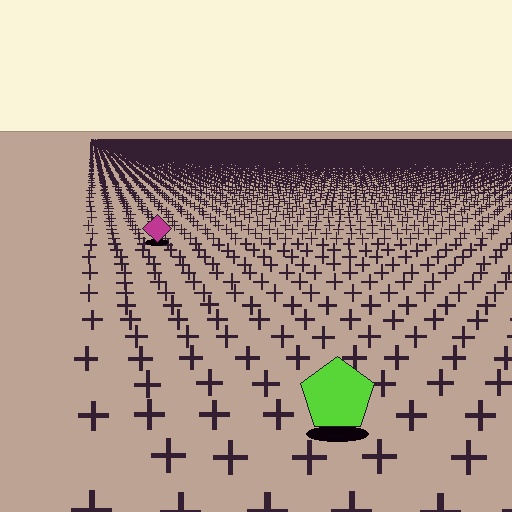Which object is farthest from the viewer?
The magenta diamond is farthest from the viewer. It appears smaller and the ground texture around it is denser.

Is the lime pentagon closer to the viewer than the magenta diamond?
Yes. The lime pentagon is closer — you can tell from the texture gradient: the ground texture is coarser near it.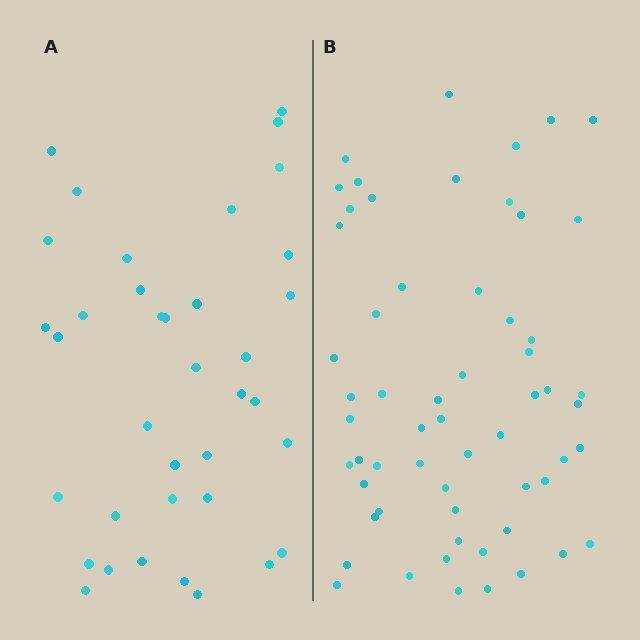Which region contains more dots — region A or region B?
Region B (the right region) has more dots.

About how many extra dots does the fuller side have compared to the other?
Region B has approximately 20 more dots than region A.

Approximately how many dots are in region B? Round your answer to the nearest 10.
About 60 dots. (The exact count is 59, which rounds to 60.)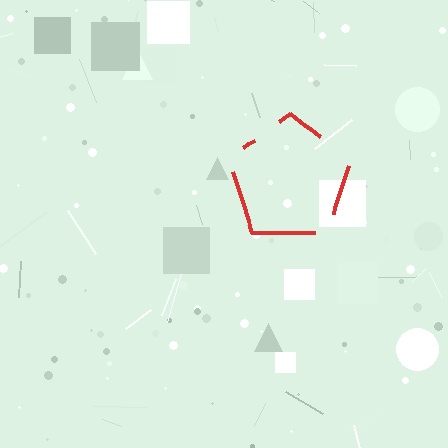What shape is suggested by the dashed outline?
The dashed outline suggests a pentagon.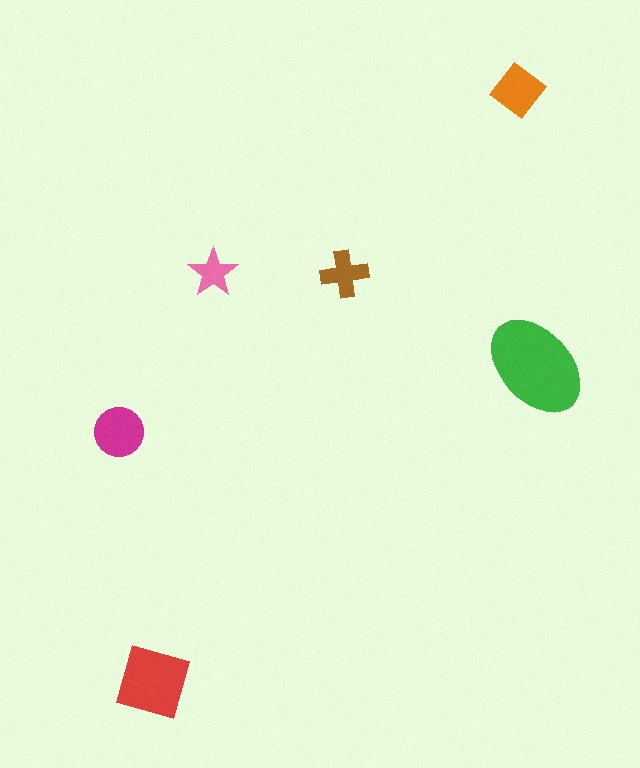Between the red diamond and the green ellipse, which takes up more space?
The green ellipse.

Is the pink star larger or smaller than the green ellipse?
Smaller.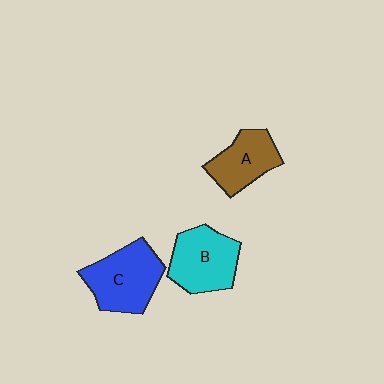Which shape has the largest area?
Shape C (blue).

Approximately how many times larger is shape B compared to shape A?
Approximately 1.2 times.